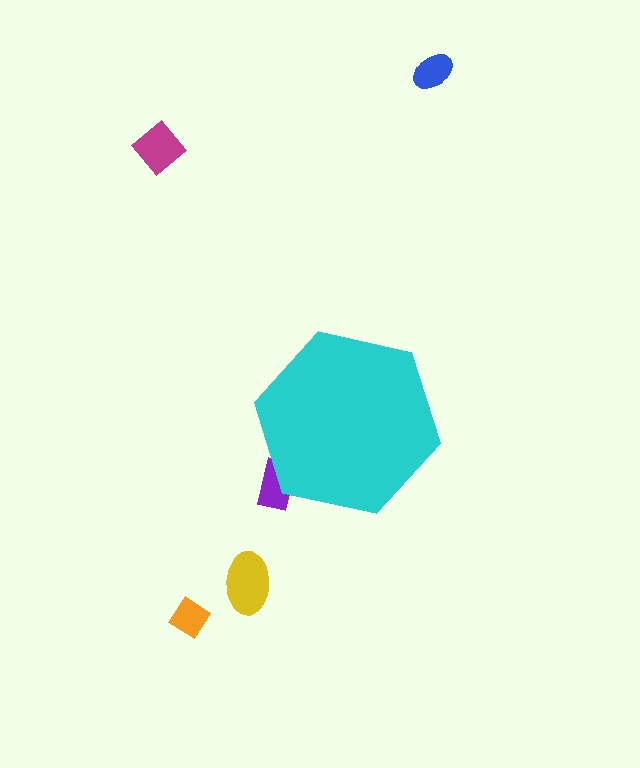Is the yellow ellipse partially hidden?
No, the yellow ellipse is fully visible.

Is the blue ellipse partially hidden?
No, the blue ellipse is fully visible.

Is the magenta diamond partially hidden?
No, the magenta diamond is fully visible.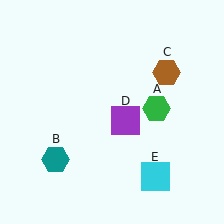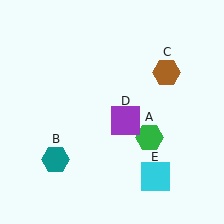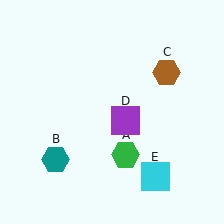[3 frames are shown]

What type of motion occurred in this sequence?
The green hexagon (object A) rotated clockwise around the center of the scene.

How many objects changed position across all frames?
1 object changed position: green hexagon (object A).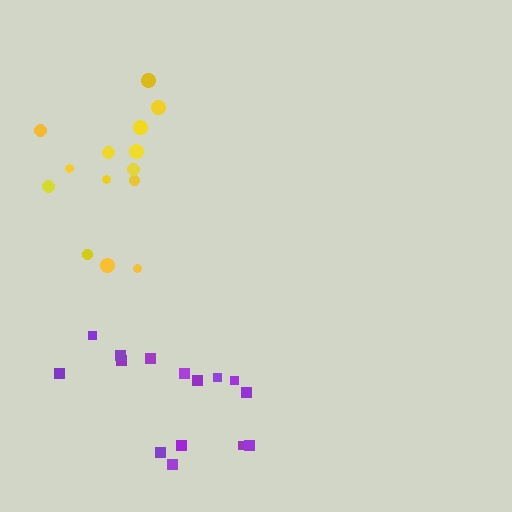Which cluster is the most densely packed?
Yellow.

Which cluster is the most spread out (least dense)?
Purple.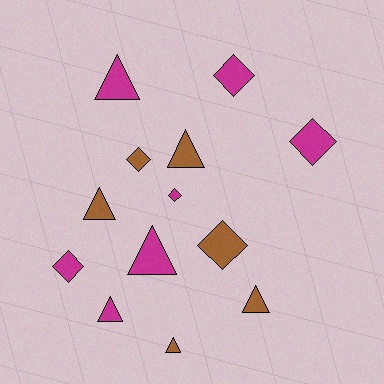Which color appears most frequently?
Magenta, with 7 objects.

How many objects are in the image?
There are 13 objects.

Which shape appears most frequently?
Triangle, with 7 objects.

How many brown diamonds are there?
There are 2 brown diamonds.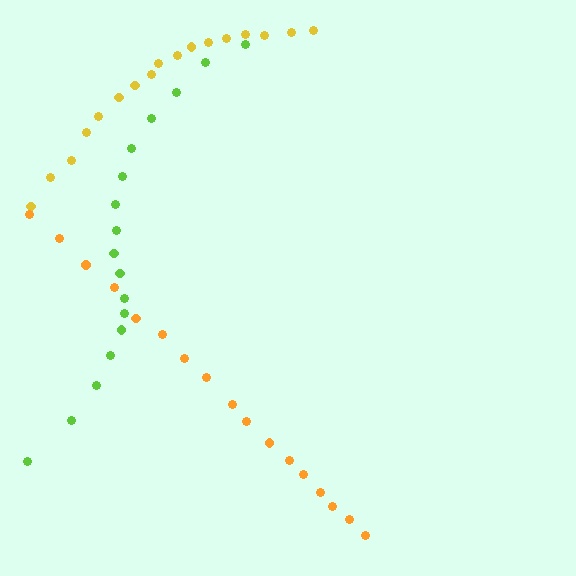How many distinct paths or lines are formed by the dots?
There are 3 distinct paths.